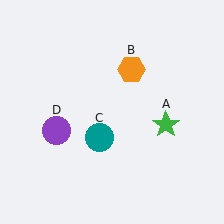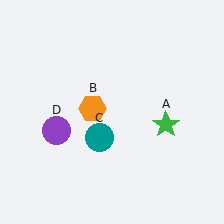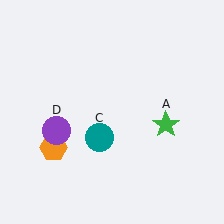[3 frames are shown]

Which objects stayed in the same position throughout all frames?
Green star (object A) and teal circle (object C) and purple circle (object D) remained stationary.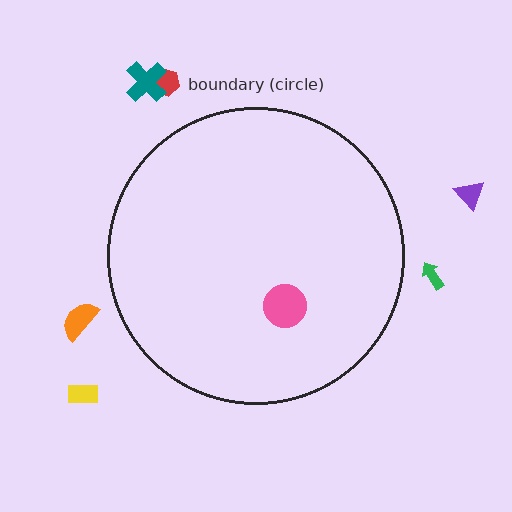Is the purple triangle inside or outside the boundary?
Outside.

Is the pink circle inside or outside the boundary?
Inside.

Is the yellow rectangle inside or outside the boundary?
Outside.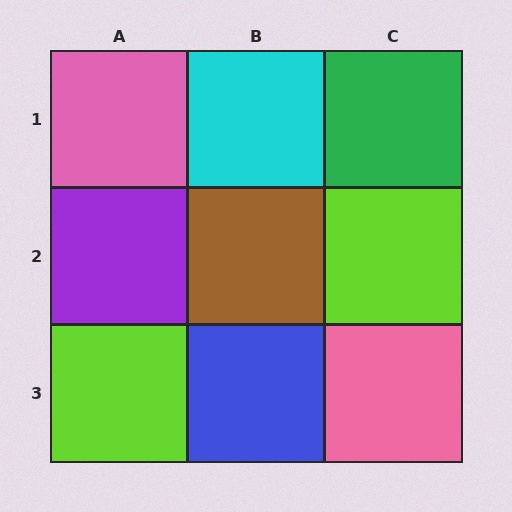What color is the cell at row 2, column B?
Brown.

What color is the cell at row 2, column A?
Purple.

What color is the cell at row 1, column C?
Green.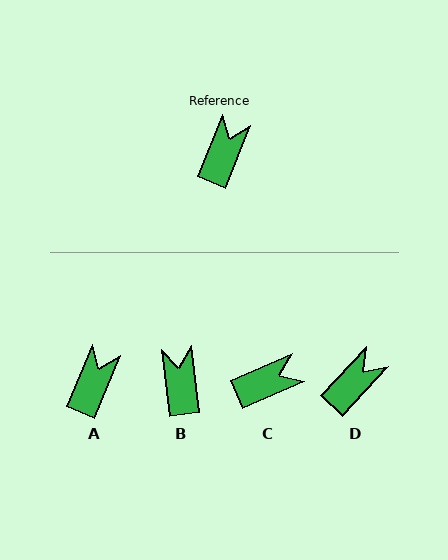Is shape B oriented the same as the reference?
No, it is off by about 29 degrees.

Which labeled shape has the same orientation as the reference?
A.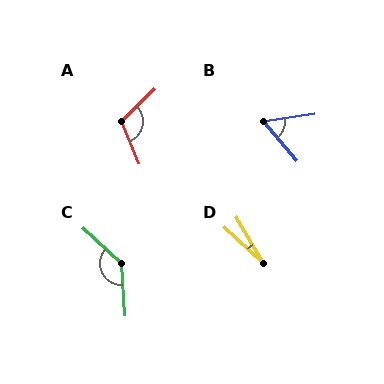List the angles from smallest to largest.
D (18°), B (58°), A (112°), C (136°).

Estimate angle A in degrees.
Approximately 112 degrees.